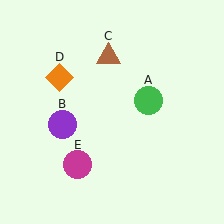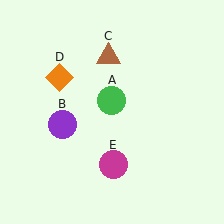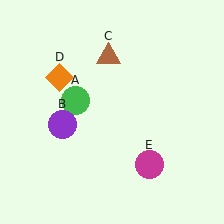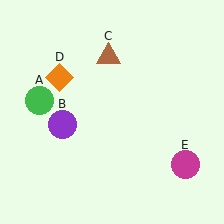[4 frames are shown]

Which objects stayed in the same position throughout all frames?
Purple circle (object B) and brown triangle (object C) and orange diamond (object D) remained stationary.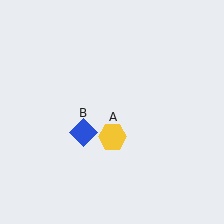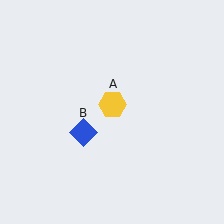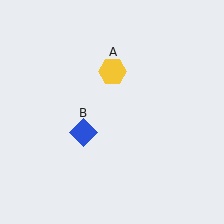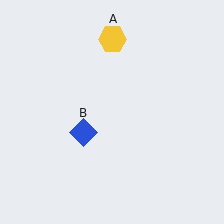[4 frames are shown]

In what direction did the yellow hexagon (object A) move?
The yellow hexagon (object A) moved up.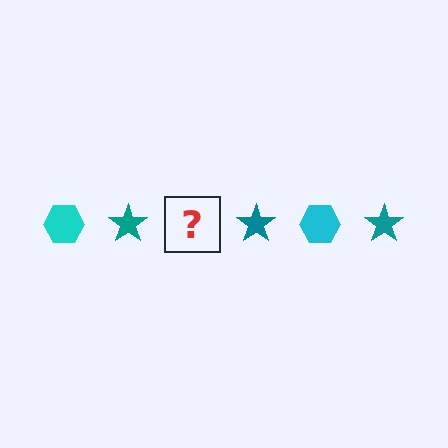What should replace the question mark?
The question mark should be replaced with a cyan hexagon.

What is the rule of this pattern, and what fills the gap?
The rule is that the pattern alternates between cyan hexagon and teal star. The gap should be filled with a cyan hexagon.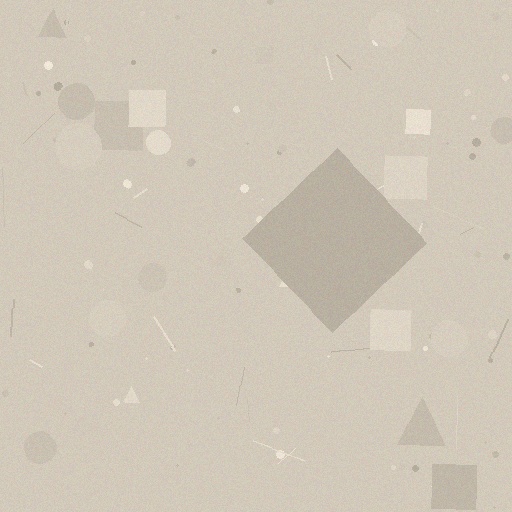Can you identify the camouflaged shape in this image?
The camouflaged shape is a diamond.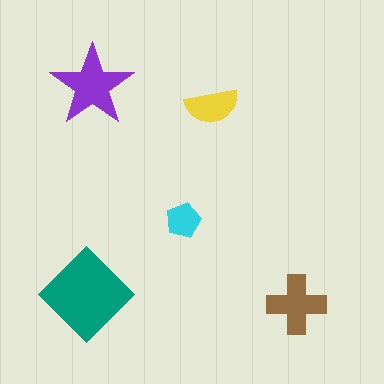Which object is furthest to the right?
The brown cross is rightmost.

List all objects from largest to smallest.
The teal diamond, the purple star, the brown cross, the yellow semicircle, the cyan pentagon.